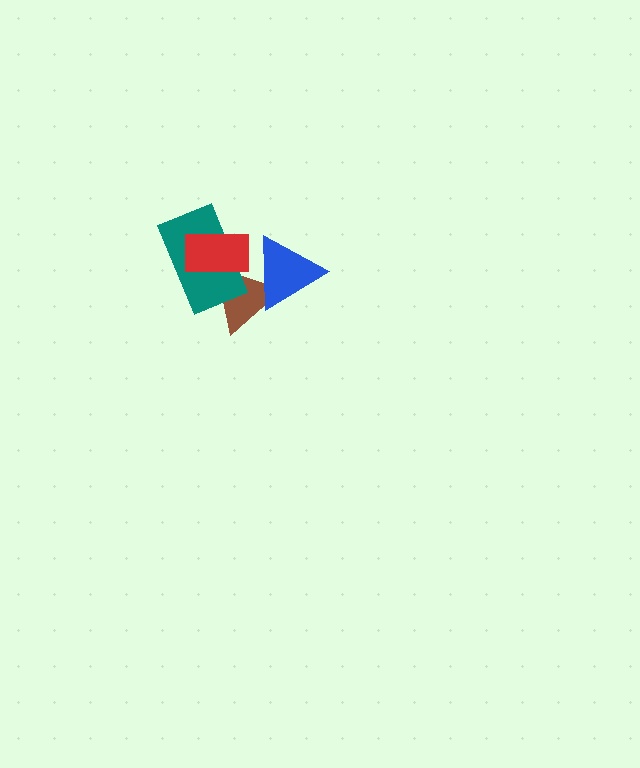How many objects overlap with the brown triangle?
3 objects overlap with the brown triangle.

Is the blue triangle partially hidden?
No, no other shape covers it.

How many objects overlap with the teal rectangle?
2 objects overlap with the teal rectangle.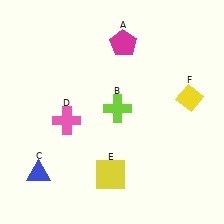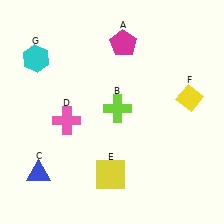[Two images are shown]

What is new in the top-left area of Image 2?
A cyan hexagon (G) was added in the top-left area of Image 2.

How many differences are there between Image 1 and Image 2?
There is 1 difference between the two images.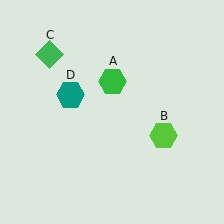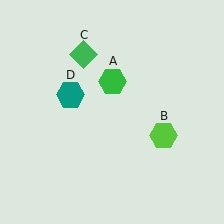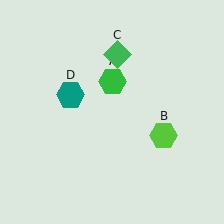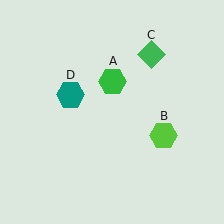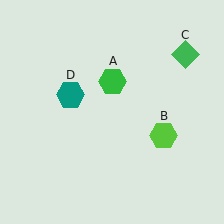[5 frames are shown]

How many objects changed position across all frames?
1 object changed position: green diamond (object C).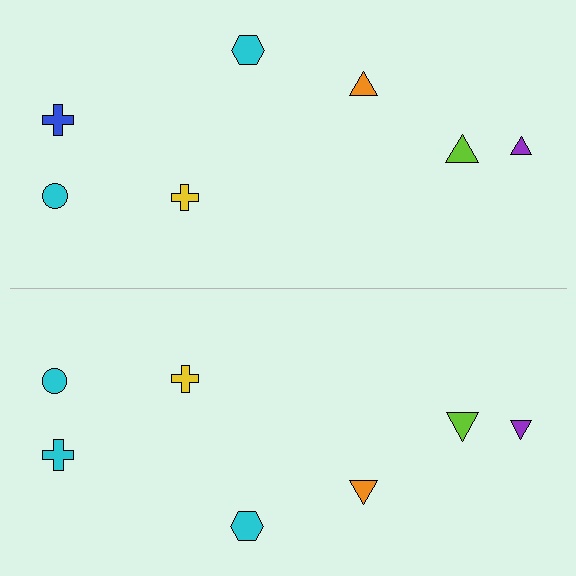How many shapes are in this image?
There are 14 shapes in this image.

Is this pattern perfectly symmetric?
No, the pattern is not perfectly symmetric. The cyan cross on the bottom side breaks the symmetry — its mirror counterpart is blue.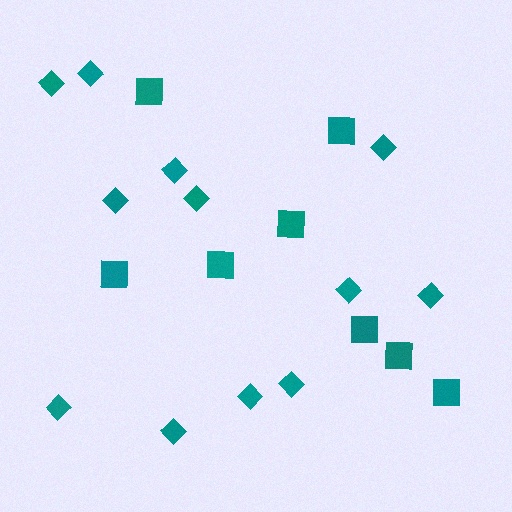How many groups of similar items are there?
There are 2 groups: one group of diamonds (12) and one group of squares (8).